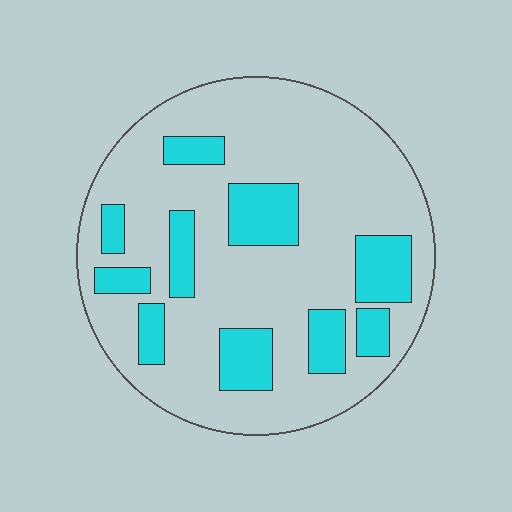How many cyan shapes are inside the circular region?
10.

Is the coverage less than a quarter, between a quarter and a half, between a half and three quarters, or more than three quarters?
Less than a quarter.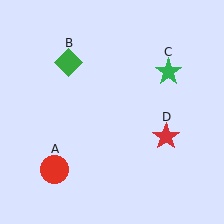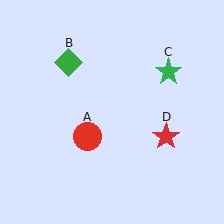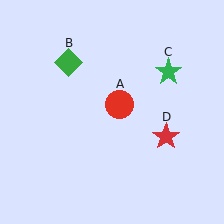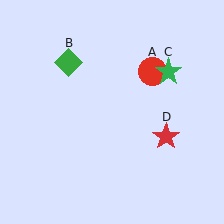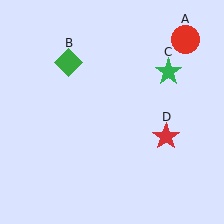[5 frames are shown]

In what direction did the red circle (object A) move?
The red circle (object A) moved up and to the right.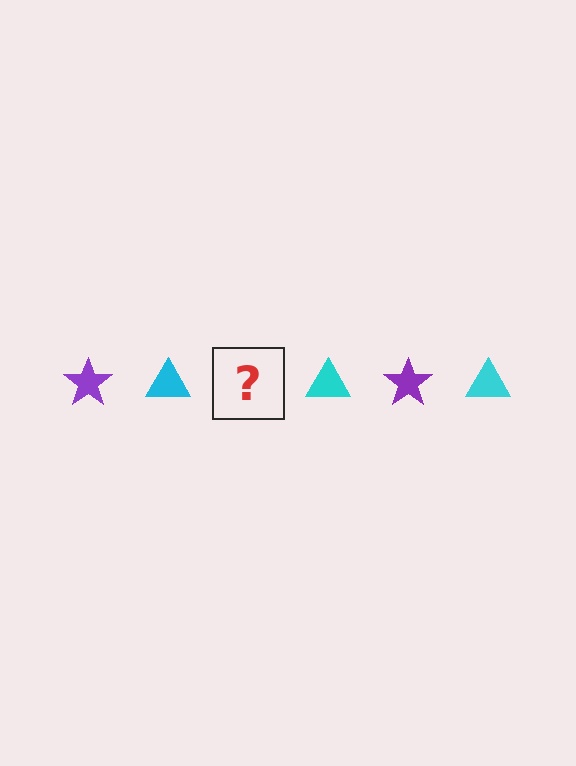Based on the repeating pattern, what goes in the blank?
The blank should be a purple star.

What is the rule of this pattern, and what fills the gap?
The rule is that the pattern alternates between purple star and cyan triangle. The gap should be filled with a purple star.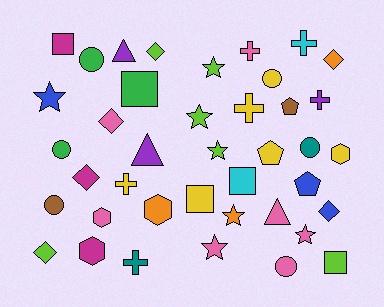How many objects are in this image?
There are 40 objects.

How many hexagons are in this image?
There are 4 hexagons.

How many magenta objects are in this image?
There are 3 magenta objects.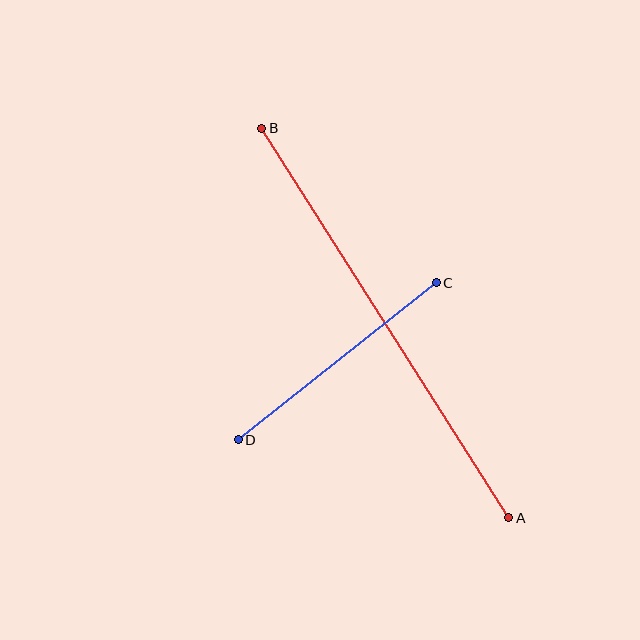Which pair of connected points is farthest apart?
Points A and B are farthest apart.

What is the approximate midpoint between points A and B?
The midpoint is at approximately (385, 323) pixels.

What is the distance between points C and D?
The distance is approximately 253 pixels.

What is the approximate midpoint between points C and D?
The midpoint is at approximately (337, 361) pixels.